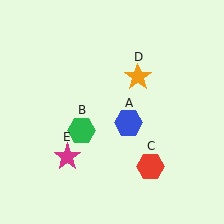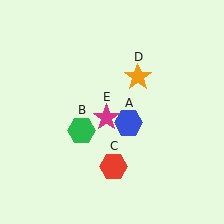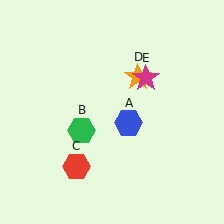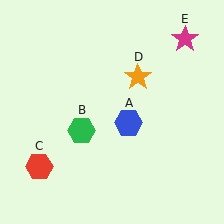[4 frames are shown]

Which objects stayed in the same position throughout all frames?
Blue hexagon (object A) and green hexagon (object B) and orange star (object D) remained stationary.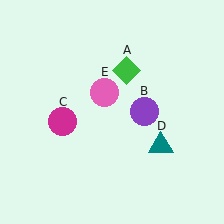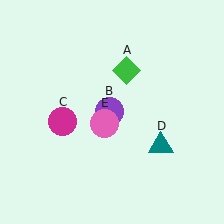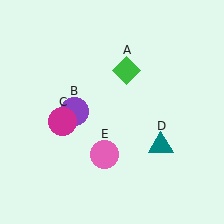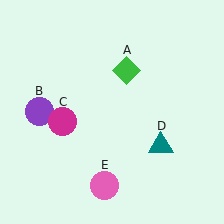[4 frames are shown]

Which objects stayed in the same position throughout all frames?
Green diamond (object A) and magenta circle (object C) and teal triangle (object D) remained stationary.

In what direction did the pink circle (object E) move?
The pink circle (object E) moved down.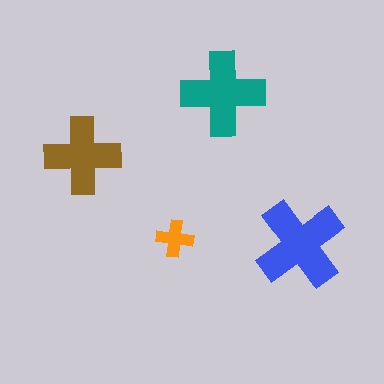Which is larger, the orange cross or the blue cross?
The blue one.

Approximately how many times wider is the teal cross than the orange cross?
About 2.5 times wider.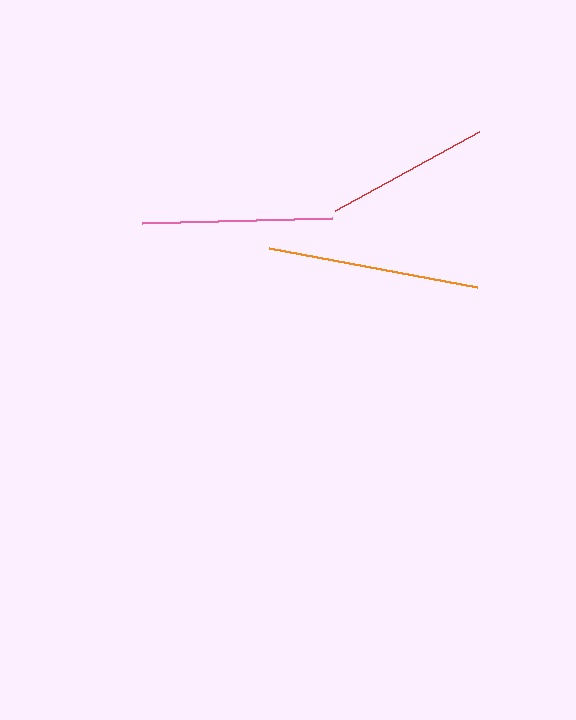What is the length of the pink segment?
The pink segment is approximately 190 pixels long.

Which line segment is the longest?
The orange line is the longest at approximately 211 pixels.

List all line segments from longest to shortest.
From longest to shortest: orange, pink, red.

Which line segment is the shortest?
The red line is the shortest at approximately 165 pixels.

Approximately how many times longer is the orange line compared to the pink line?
The orange line is approximately 1.1 times the length of the pink line.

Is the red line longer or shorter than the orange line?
The orange line is longer than the red line.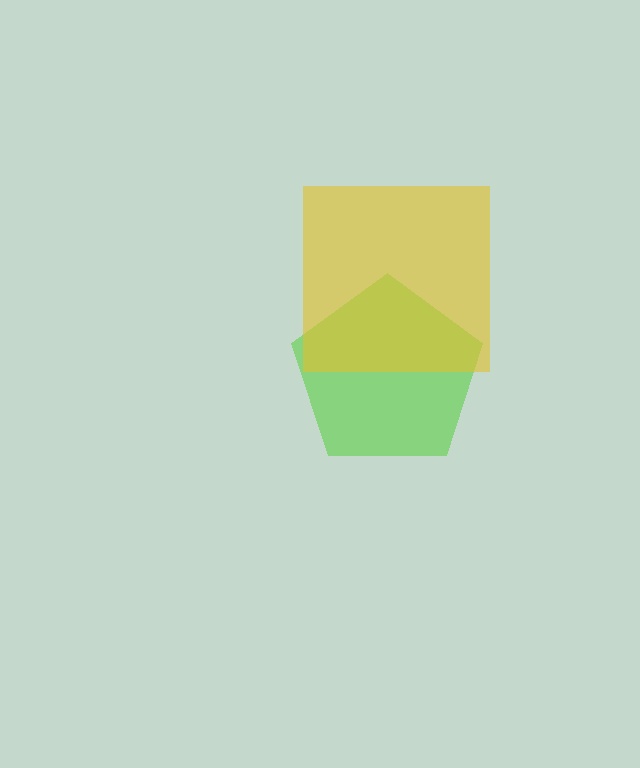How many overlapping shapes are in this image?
There are 2 overlapping shapes in the image.